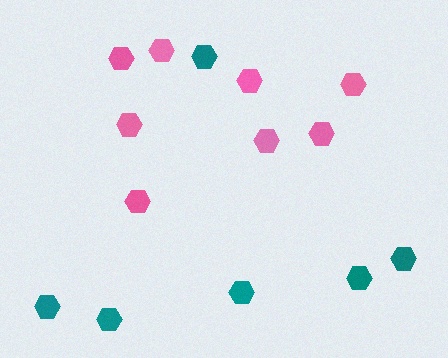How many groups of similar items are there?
There are 2 groups: one group of pink hexagons (8) and one group of teal hexagons (6).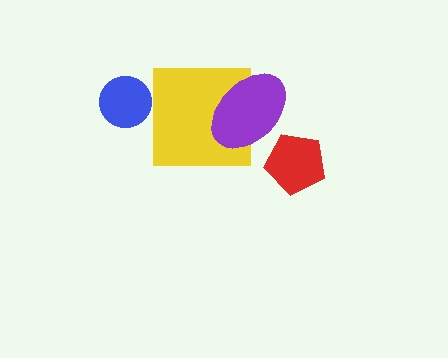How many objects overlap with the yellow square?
1 object overlaps with the yellow square.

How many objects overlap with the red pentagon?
0 objects overlap with the red pentagon.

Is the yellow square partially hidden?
Yes, it is partially covered by another shape.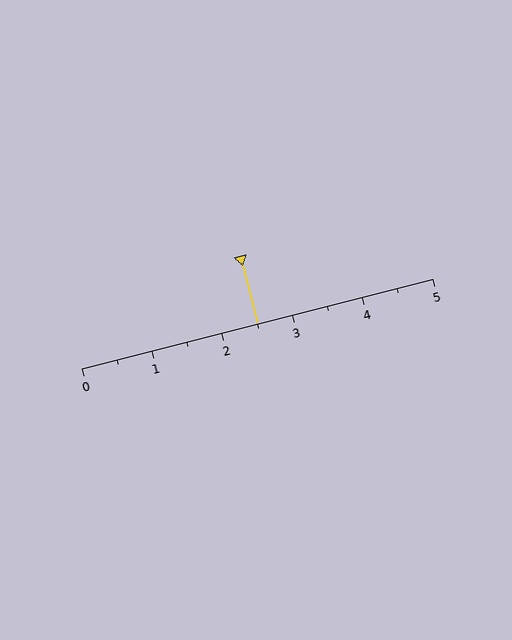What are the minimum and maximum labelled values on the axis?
The axis runs from 0 to 5.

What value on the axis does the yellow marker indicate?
The marker indicates approximately 2.5.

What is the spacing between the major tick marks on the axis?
The major ticks are spaced 1 apart.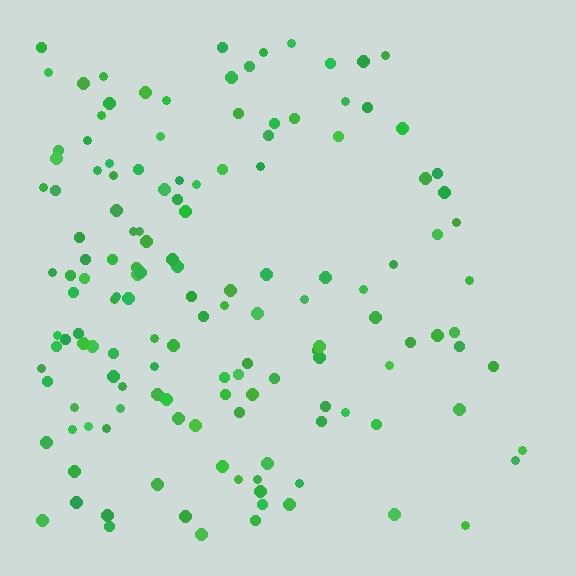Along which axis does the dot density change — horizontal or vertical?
Horizontal.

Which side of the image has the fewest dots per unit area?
The right.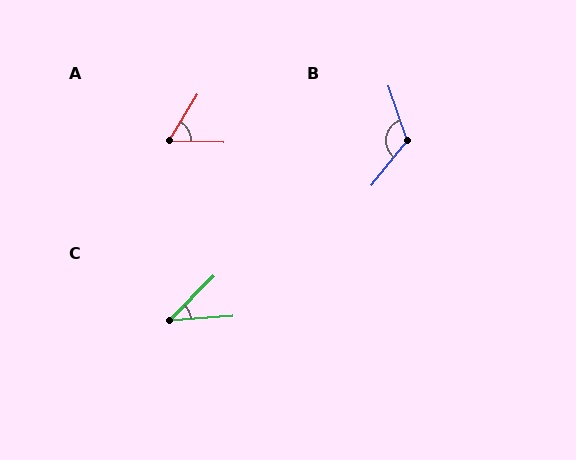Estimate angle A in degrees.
Approximately 60 degrees.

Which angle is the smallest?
C, at approximately 41 degrees.